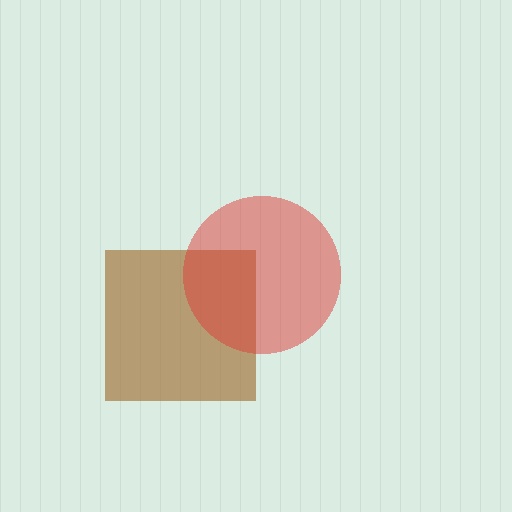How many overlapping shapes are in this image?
There are 2 overlapping shapes in the image.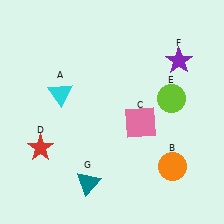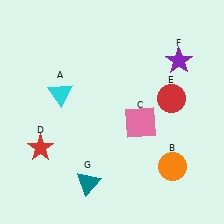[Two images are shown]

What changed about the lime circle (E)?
In Image 1, E is lime. In Image 2, it changed to red.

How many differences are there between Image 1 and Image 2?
There is 1 difference between the two images.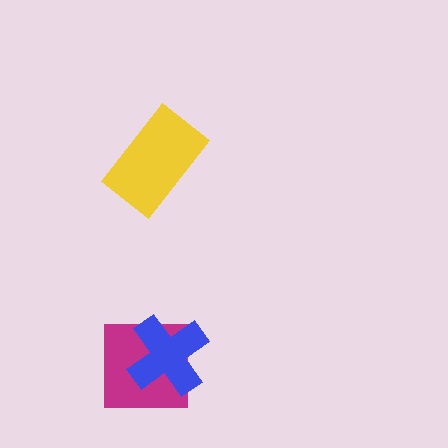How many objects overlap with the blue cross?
1 object overlaps with the blue cross.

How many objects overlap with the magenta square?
1 object overlaps with the magenta square.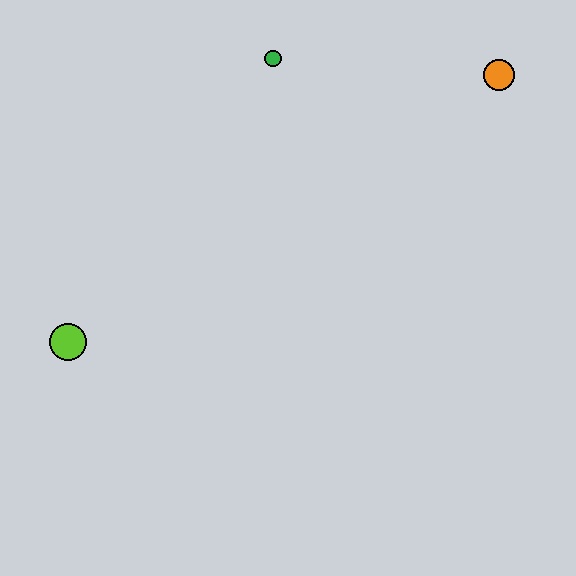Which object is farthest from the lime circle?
The orange circle is farthest from the lime circle.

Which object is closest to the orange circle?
The green circle is closest to the orange circle.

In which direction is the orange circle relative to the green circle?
The orange circle is to the right of the green circle.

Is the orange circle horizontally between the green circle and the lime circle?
No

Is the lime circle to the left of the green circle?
Yes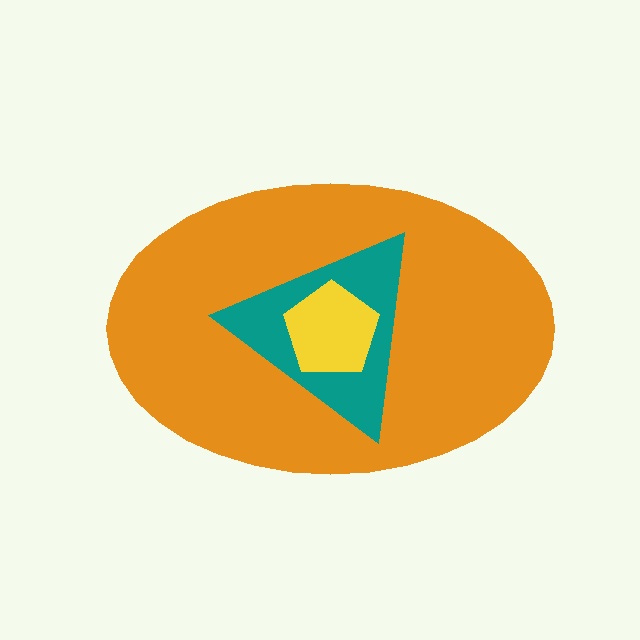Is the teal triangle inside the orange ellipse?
Yes.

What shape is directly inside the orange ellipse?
The teal triangle.